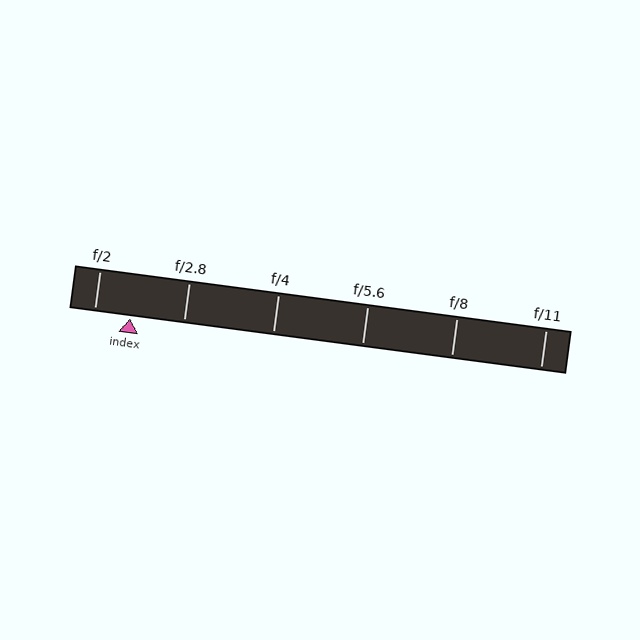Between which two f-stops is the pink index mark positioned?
The index mark is between f/2 and f/2.8.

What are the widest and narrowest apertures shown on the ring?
The widest aperture shown is f/2 and the narrowest is f/11.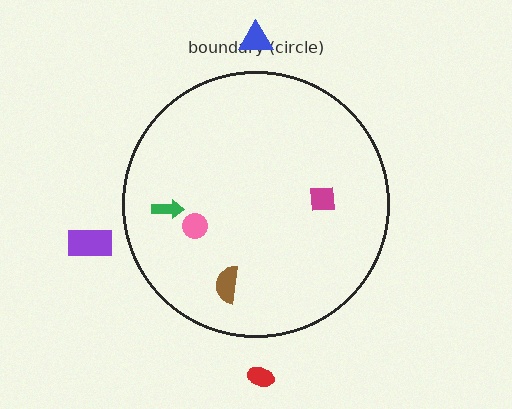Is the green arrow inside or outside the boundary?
Inside.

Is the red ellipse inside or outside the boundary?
Outside.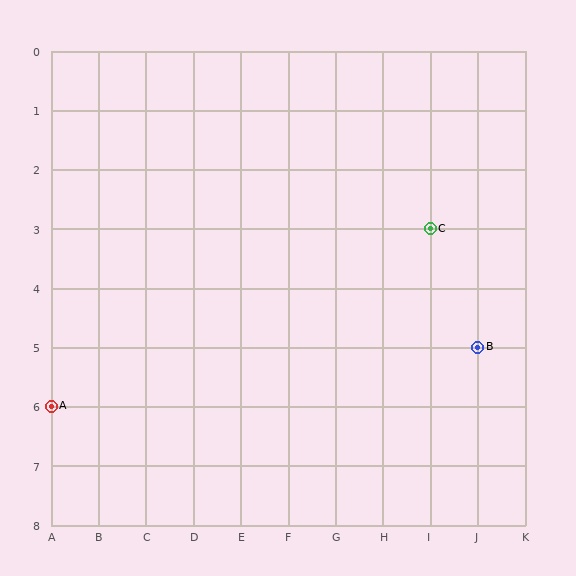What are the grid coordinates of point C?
Point C is at grid coordinates (I, 3).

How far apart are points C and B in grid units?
Points C and B are 1 column and 2 rows apart (about 2.2 grid units diagonally).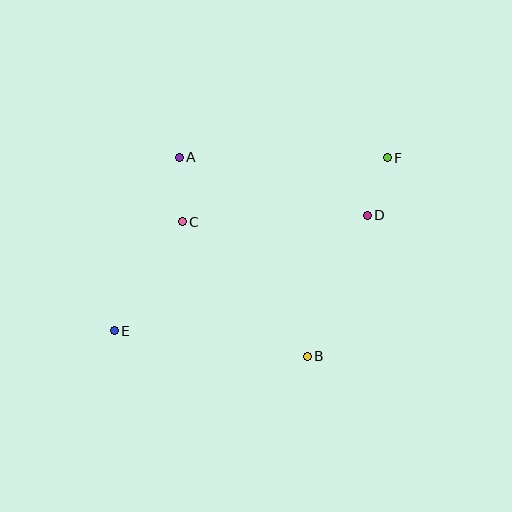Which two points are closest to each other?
Points D and F are closest to each other.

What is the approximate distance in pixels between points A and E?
The distance between A and E is approximately 185 pixels.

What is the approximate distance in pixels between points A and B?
The distance between A and B is approximately 237 pixels.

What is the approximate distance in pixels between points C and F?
The distance between C and F is approximately 215 pixels.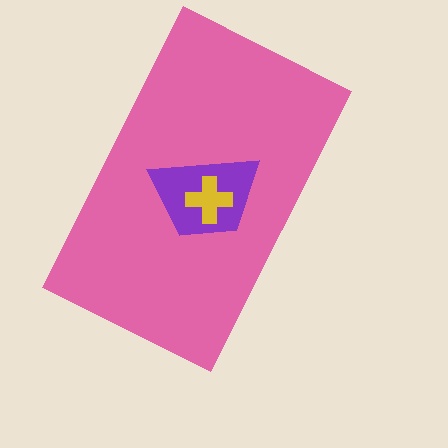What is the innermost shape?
The yellow cross.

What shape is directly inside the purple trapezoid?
The yellow cross.